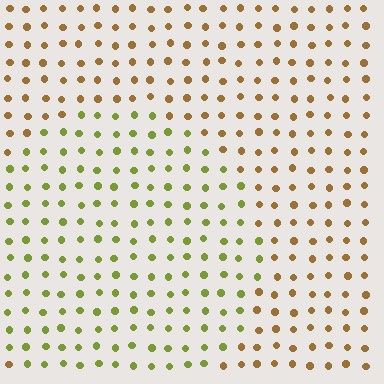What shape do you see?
I see a circle.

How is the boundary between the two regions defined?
The boundary is defined purely by a slight shift in hue (about 45 degrees). Spacing, size, and orientation are identical on both sides.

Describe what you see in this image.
The image is filled with small brown elements in a uniform arrangement. A circle-shaped region is visible where the elements are tinted to a slightly different hue, forming a subtle color boundary.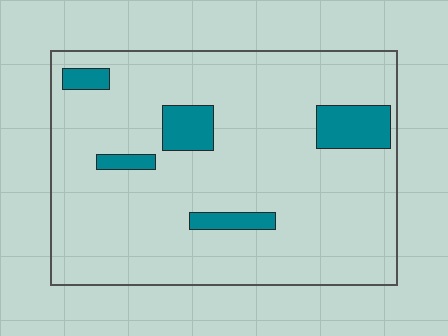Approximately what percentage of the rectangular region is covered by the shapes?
Approximately 10%.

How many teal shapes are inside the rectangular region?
5.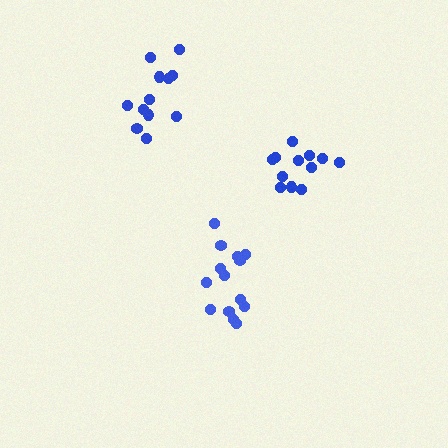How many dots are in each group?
Group 1: 12 dots, Group 2: 14 dots, Group 3: 12 dots (38 total).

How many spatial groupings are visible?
There are 3 spatial groupings.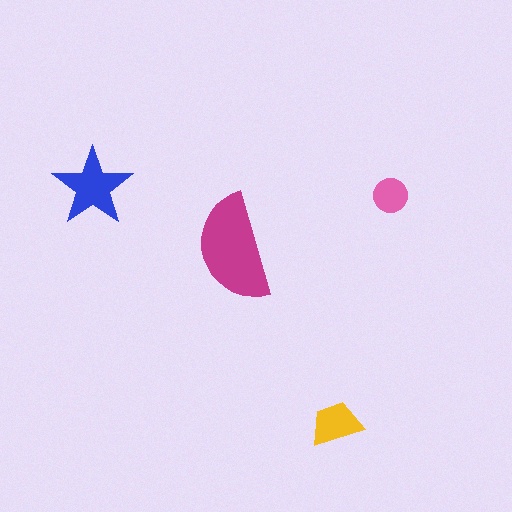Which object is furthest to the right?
The pink circle is rightmost.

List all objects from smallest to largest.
The pink circle, the yellow trapezoid, the blue star, the magenta semicircle.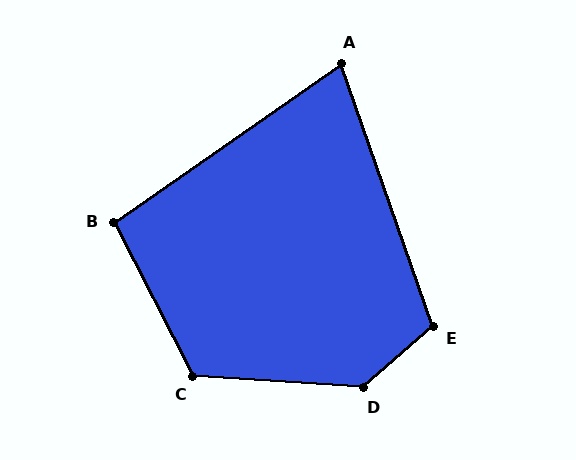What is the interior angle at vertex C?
Approximately 121 degrees (obtuse).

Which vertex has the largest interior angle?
D, at approximately 135 degrees.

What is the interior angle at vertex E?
Approximately 112 degrees (obtuse).